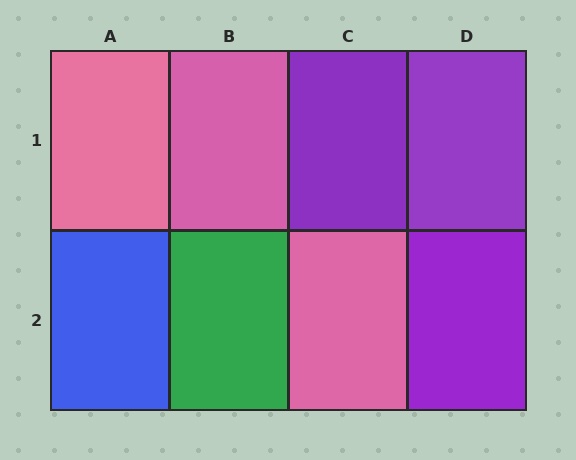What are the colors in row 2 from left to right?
Blue, green, pink, purple.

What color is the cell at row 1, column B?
Pink.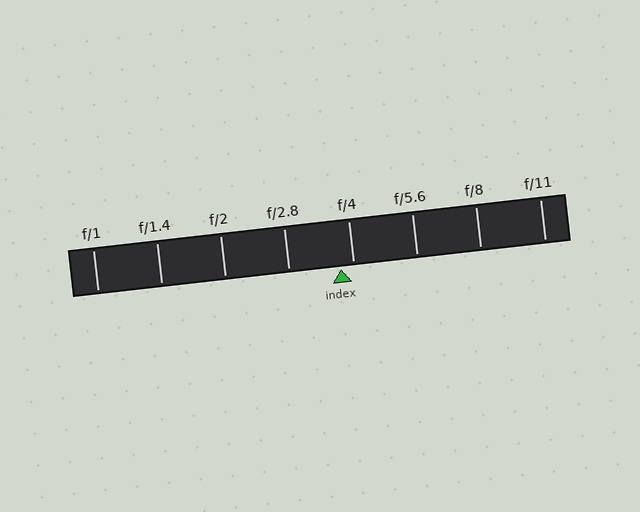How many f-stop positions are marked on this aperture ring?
There are 8 f-stop positions marked.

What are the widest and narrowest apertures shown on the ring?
The widest aperture shown is f/1 and the narrowest is f/11.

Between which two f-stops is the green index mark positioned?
The index mark is between f/2.8 and f/4.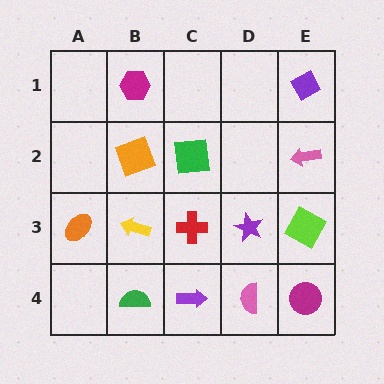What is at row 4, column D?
A pink semicircle.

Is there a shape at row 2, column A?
No, that cell is empty.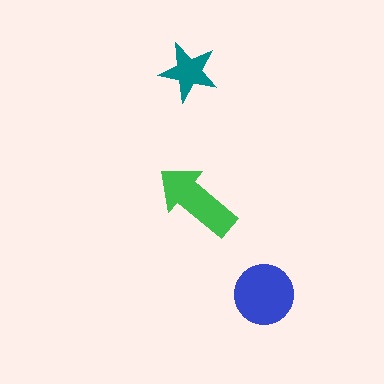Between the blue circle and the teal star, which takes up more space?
The blue circle.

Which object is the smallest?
The teal star.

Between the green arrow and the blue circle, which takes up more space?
The blue circle.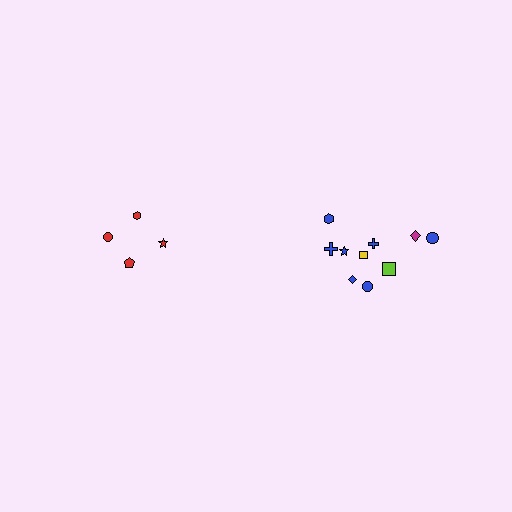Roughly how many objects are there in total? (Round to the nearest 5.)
Roughly 15 objects in total.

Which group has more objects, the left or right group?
The right group.